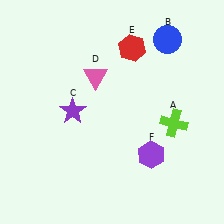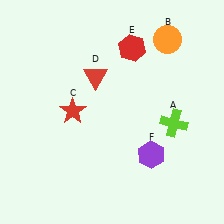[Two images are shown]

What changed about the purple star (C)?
In Image 1, C is purple. In Image 2, it changed to red.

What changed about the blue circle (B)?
In Image 1, B is blue. In Image 2, it changed to orange.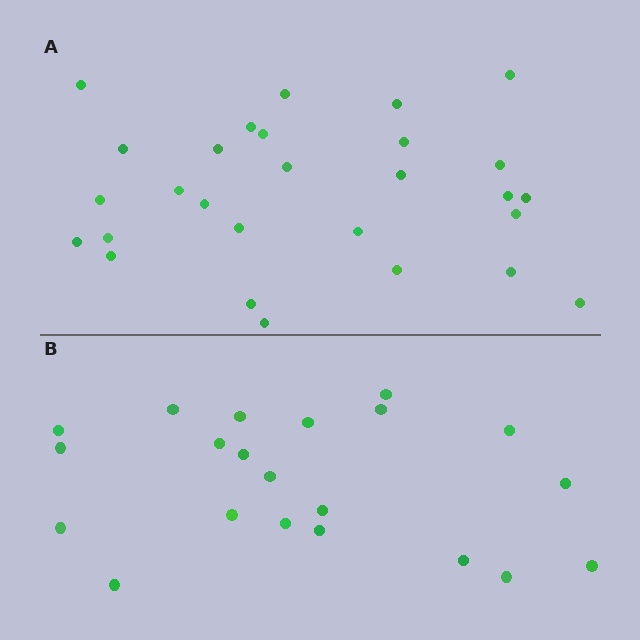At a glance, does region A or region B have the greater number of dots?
Region A (the top region) has more dots.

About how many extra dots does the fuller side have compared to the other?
Region A has roughly 8 or so more dots than region B.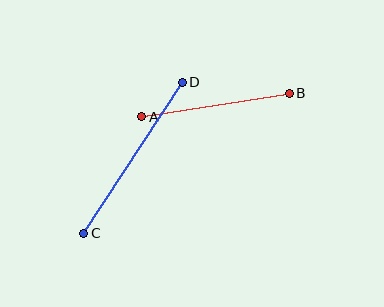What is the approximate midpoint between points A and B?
The midpoint is at approximately (215, 105) pixels.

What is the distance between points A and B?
The distance is approximately 150 pixels.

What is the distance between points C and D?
The distance is approximately 180 pixels.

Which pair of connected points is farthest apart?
Points C and D are farthest apart.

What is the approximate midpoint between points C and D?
The midpoint is at approximately (133, 158) pixels.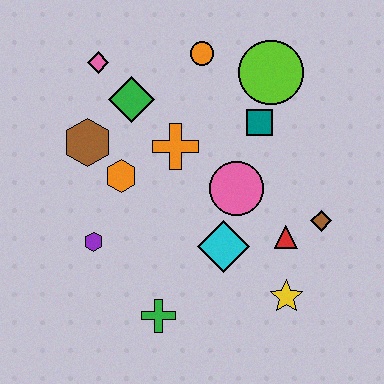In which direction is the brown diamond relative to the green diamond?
The brown diamond is to the right of the green diamond.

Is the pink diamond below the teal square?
No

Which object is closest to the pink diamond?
The green diamond is closest to the pink diamond.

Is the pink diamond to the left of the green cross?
Yes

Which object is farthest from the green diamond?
The yellow star is farthest from the green diamond.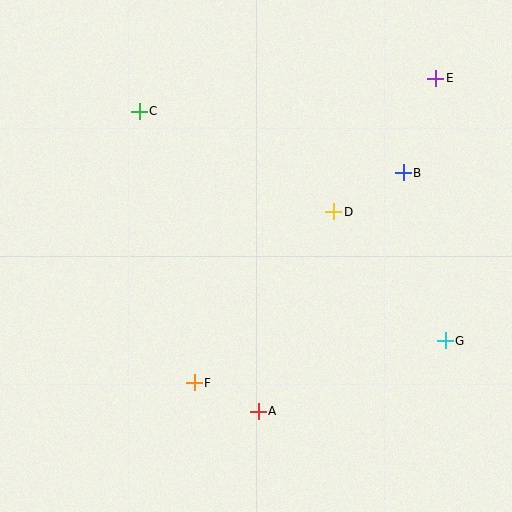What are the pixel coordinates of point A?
Point A is at (258, 411).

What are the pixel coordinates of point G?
Point G is at (445, 341).